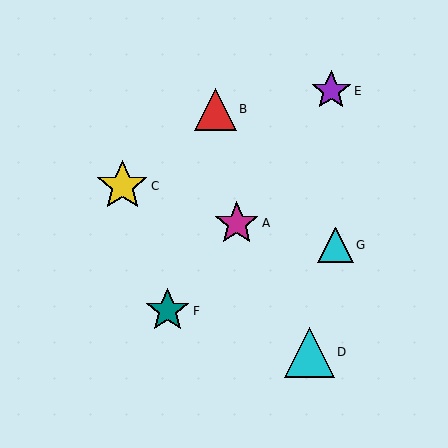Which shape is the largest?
The yellow star (labeled C) is the largest.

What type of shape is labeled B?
Shape B is a red triangle.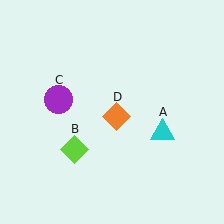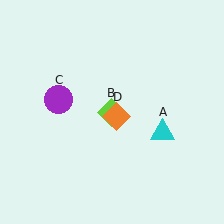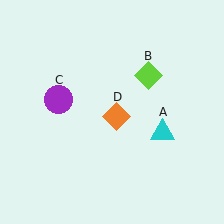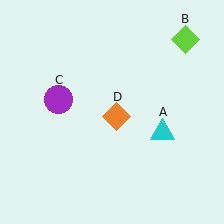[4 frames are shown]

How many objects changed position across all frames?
1 object changed position: lime diamond (object B).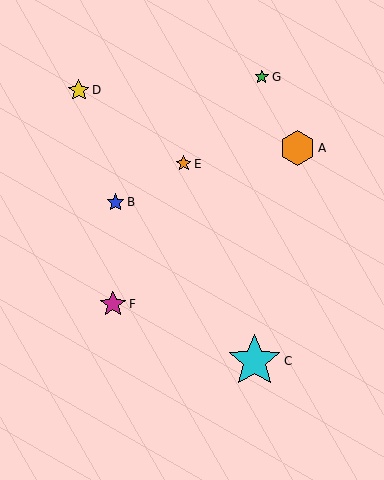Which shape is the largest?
The cyan star (labeled C) is the largest.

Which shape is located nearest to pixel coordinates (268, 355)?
The cyan star (labeled C) at (255, 361) is nearest to that location.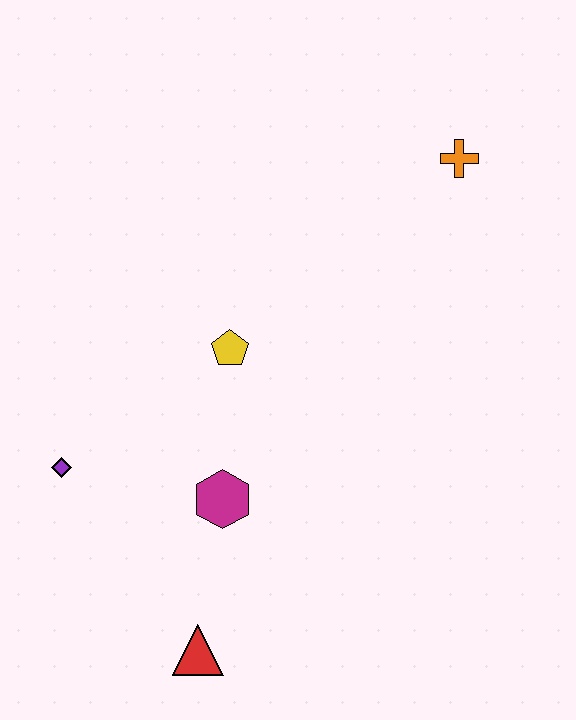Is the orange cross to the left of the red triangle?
No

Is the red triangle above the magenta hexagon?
No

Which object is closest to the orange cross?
The yellow pentagon is closest to the orange cross.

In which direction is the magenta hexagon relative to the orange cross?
The magenta hexagon is below the orange cross.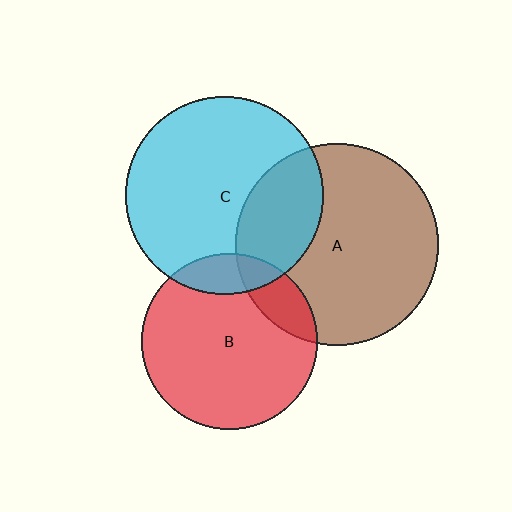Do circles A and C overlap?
Yes.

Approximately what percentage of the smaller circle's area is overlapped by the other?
Approximately 30%.